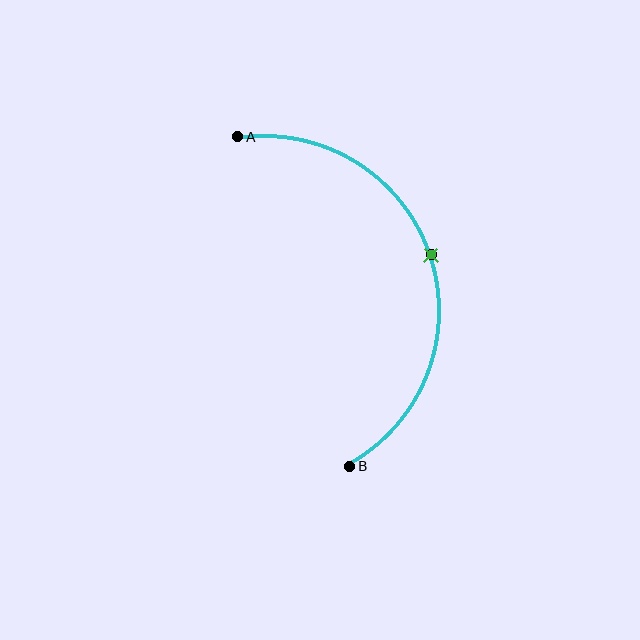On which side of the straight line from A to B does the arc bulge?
The arc bulges to the right of the straight line connecting A and B.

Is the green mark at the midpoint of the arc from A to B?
Yes. The green mark lies on the arc at equal arc-length from both A and B — it is the arc midpoint.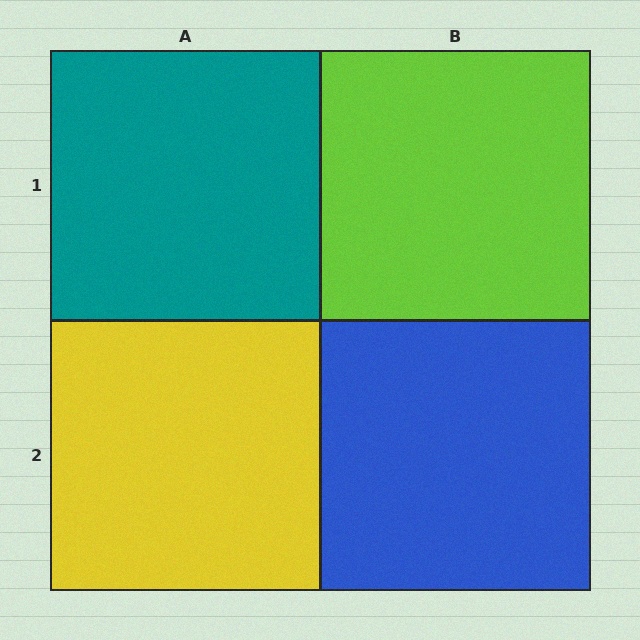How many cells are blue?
1 cell is blue.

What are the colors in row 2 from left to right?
Yellow, blue.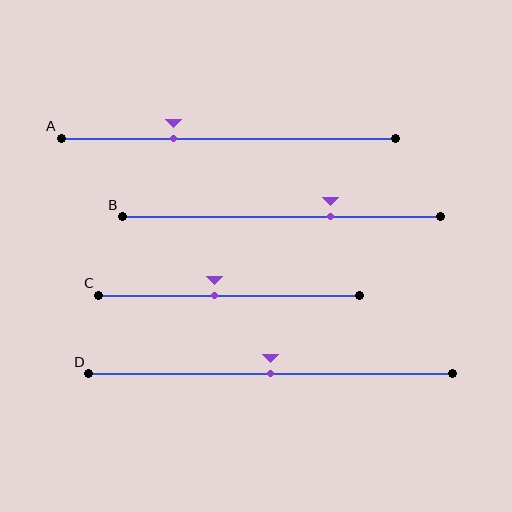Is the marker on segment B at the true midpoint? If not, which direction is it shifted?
No, the marker on segment B is shifted to the right by about 15% of the segment length.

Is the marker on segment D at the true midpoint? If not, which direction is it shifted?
Yes, the marker on segment D is at the true midpoint.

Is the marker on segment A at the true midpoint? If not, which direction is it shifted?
No, the marker on segment A is shifted to the left by about 16% of the segment length.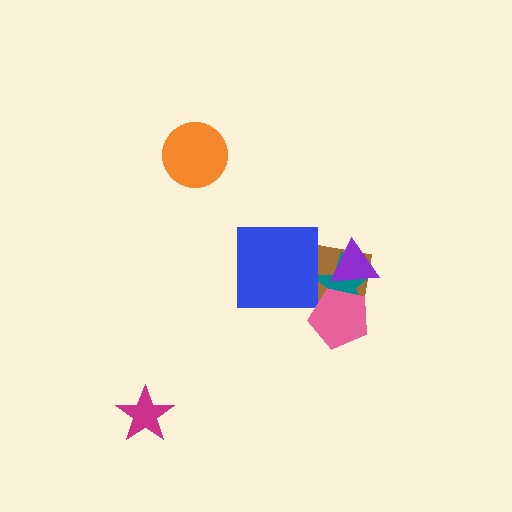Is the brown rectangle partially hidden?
Yes, it is partially covered by another shape.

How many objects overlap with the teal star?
3 objects overlap with the teal star.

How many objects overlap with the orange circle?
0 objects overlap with the orange circle.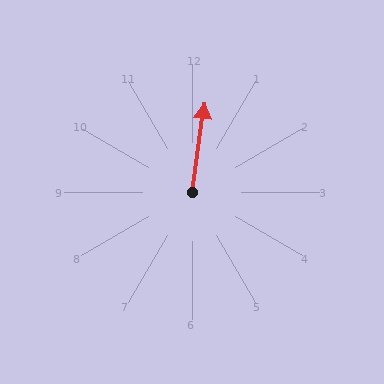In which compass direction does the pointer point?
North.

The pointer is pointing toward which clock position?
Roughly 12 o'clock.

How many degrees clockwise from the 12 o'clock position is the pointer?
Approximately 8 degrees.